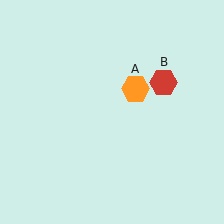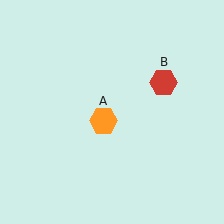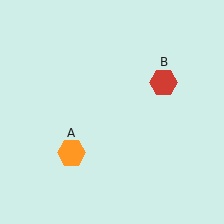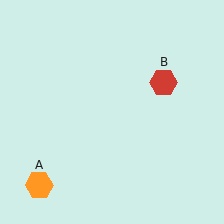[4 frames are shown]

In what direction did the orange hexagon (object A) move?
The orange hexagon (object A) moved down and to the left.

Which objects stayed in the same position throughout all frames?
Red hexagon (object B) remained stationary.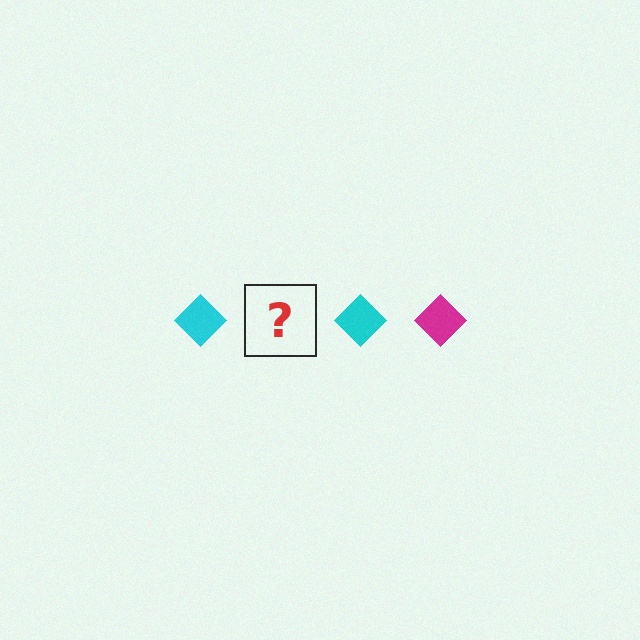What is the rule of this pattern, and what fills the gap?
The rule is that the pattern cycles through cyan, magenta diamonds. The gap should be filled with a magenta diamond.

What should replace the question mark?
The question mark should be replaced with a magenta diamond.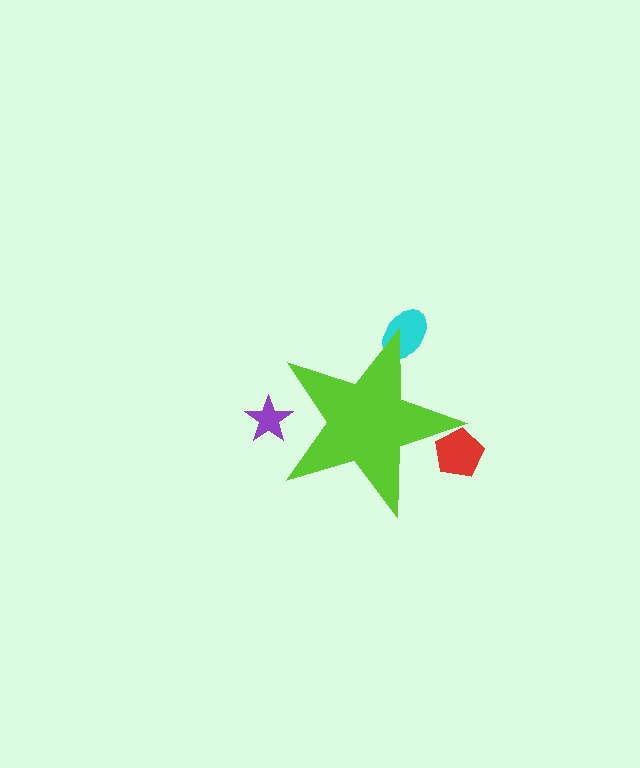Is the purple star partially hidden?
Yes, the purple star is partially hidden behind the lime star.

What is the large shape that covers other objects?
A lime star.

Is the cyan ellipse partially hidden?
Yes, the cyan ellipse is partially hidden behind the lime star.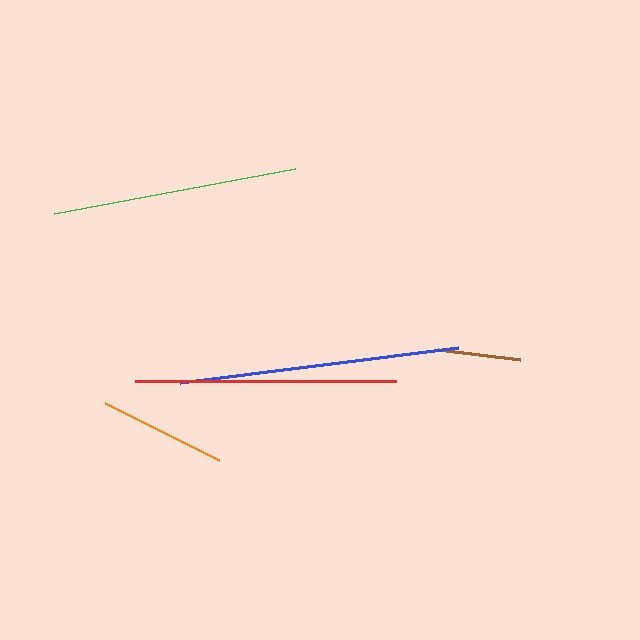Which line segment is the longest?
The blue line is the longest at approximately 280 pixels.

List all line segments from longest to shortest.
From longest to shortest: blue, red, green, orange, brown.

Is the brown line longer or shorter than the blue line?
The blue line is longer than the brown line.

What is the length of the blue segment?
The blue segment is approximately 280 pixels long.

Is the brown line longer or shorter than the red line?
The red line is longer than the brown line.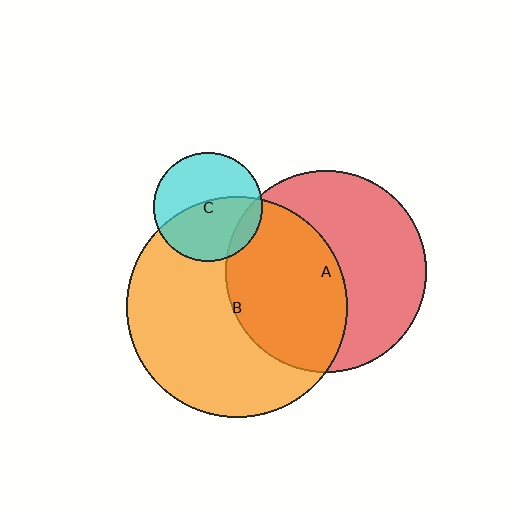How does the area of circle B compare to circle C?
Approximately 4.1 times.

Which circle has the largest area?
Circle B (orange).